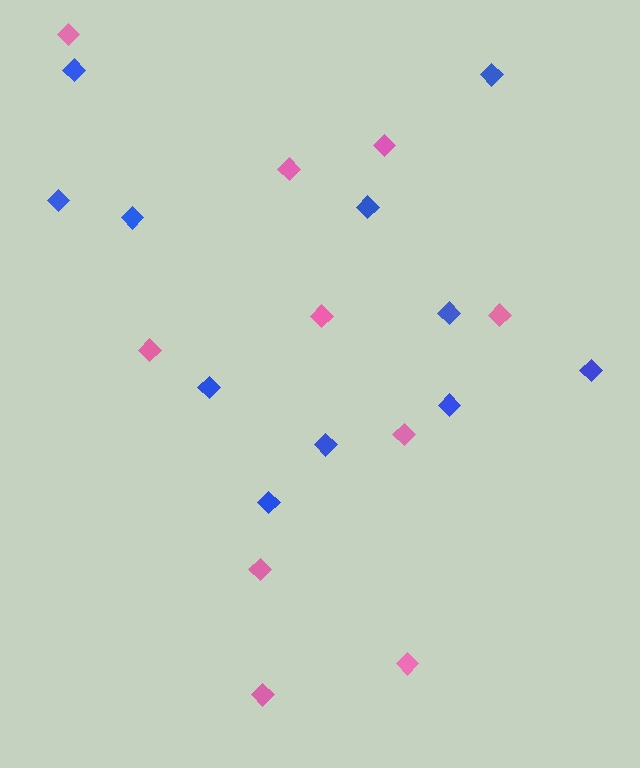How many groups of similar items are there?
There are 2 groups: one group of pink diamonds (10) and one group of blue diamonds (11).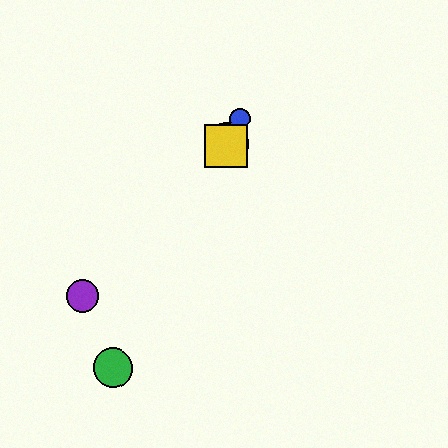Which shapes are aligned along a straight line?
The red circle, the blue circle, the green circle, the yellow square are aligned along a straight line.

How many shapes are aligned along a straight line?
4 shapes (the red circle, the blue circle, the green circle, the yellow square) are aligned along a straight line.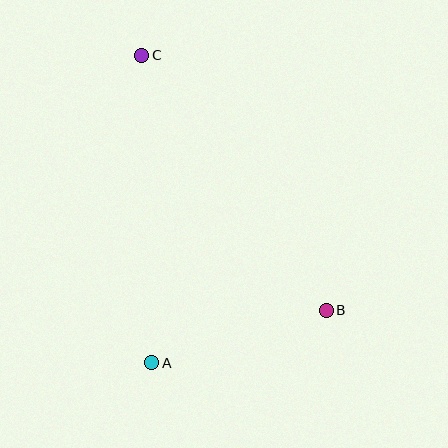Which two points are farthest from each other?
Points B and C are farthest from each other.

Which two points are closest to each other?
Points A and B are closest to each other.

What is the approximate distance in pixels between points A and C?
The distance between A and C is approximately 308 pixels.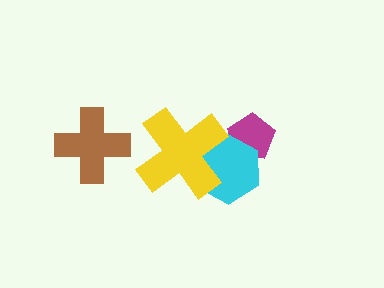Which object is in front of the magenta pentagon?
The cyan hexagon is in front of the magenta pentagon.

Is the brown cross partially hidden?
No, no other shape covers it.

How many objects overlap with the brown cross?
0 objects overlap with the brown cross.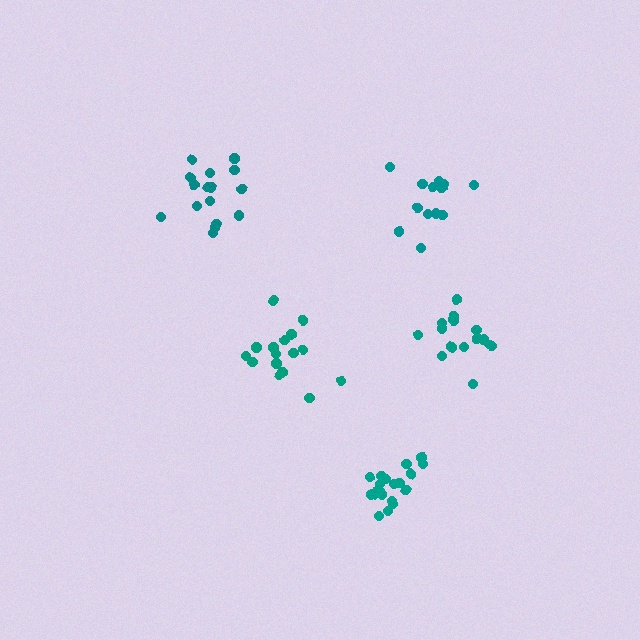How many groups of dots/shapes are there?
There are 5 groups.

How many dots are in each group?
Group 1: 15 dots, Group 2: 15 dots, Group 3: 16 dots, Group 4: 17 dots, Group 5: 20 dots (83 total).